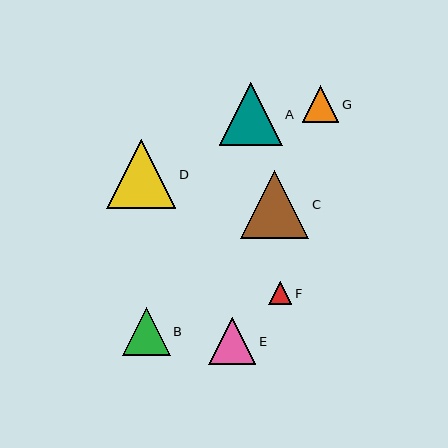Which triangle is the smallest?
Triangle F is the smallest with a size of approximately 23 pixels.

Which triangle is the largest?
Triangle D is the largest with a size of approximately 69 pixels.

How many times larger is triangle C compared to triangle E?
Triangle C is approximately 1.4 times the size of triangle E.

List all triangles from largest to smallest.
From largest to smallest: D, C, A, B, E, G, F.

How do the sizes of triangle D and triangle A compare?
Triangle D and triangle A are approximately the same size.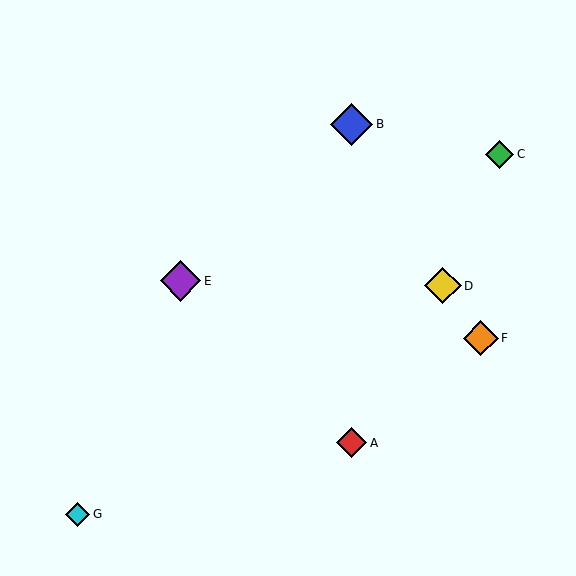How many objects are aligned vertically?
2 objects (A, B) are aligned vertically.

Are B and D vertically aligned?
No, B is at x≈352 and D is at x≈443.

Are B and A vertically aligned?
Yes, both are at x≈352.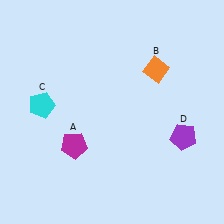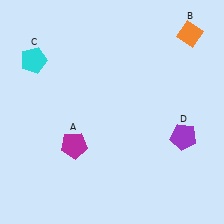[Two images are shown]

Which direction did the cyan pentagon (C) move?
The cyan pentagon (C) moved up.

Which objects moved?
The objects that moved are: the orange diamond (B), the cyan pentagon (C).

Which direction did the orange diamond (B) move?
The orange diamond (B) moved up.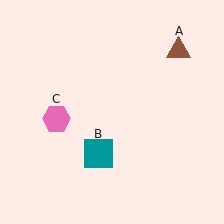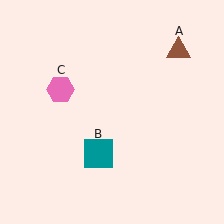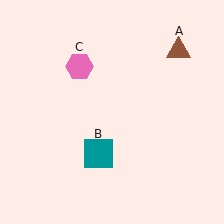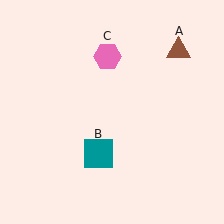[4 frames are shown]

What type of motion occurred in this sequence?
The pink hexagon (object C) rotated clockwise around the center of the scene.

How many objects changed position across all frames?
1 object changed position: pink hexagon (object C).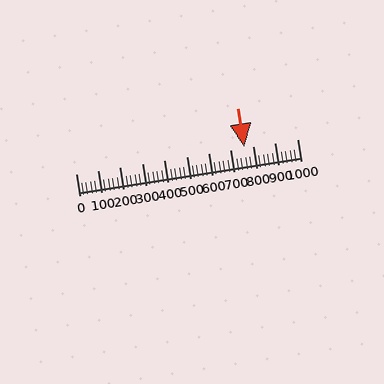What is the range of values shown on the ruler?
The ruler shows values from 0 to 1000.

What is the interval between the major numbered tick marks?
The major tick marks are spaced 100 units apart.